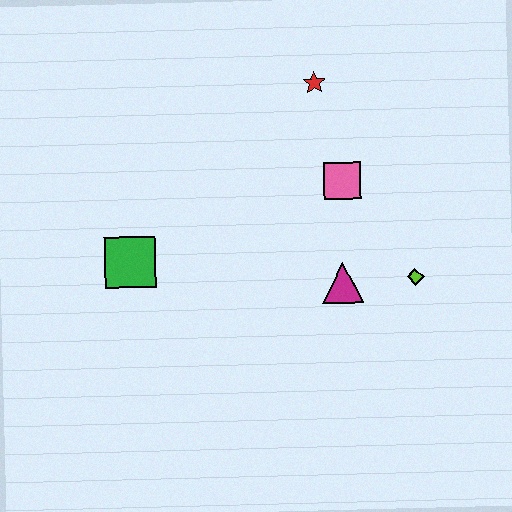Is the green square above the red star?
No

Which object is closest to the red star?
The pink square is closest to the red star.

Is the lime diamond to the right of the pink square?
Yes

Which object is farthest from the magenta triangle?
The green square is farthest from the magenta triangle.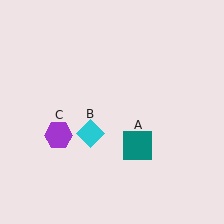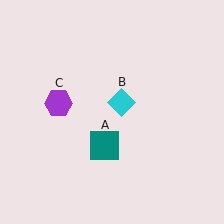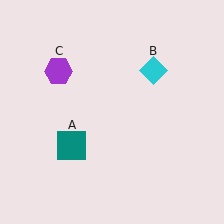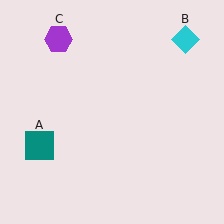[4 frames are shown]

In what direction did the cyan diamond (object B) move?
The cyan diamond (object B) moved up and to the right.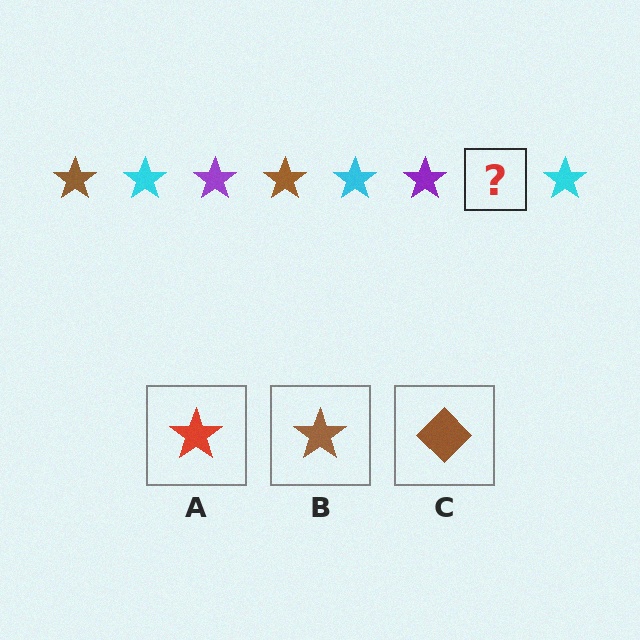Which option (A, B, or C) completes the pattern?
B.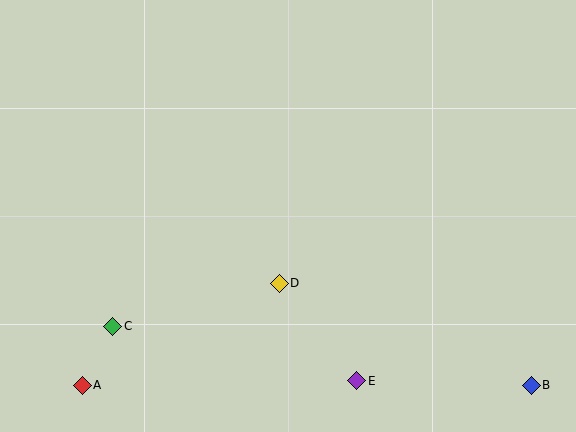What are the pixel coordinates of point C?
Point C is at (113, 326).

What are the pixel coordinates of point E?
Point E is at (357, 381).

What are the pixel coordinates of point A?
Point A is at (82, 385).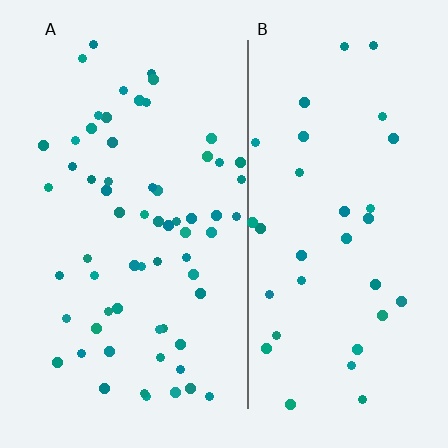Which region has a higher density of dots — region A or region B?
A (the left).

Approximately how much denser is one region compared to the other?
Approximately 1.8× — region A over region B.